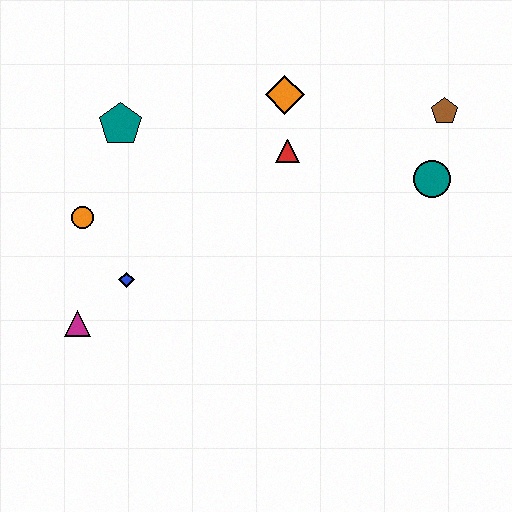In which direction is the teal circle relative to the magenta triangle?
The teal circle is to the right of the magenta triangle.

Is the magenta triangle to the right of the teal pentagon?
No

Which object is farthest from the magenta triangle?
The brown pentagon is farthest from the magenta triangle.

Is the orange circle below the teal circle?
Yes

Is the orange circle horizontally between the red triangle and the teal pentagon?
No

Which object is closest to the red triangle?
The orange diamond is closest to the red triangle.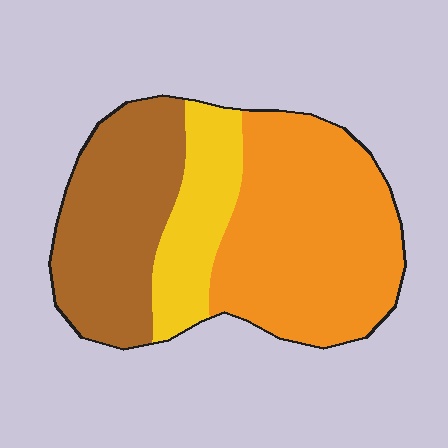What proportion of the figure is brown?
Brown covers around 35% of the figure.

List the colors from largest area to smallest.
From largest to smallest: orange, brown, yellow.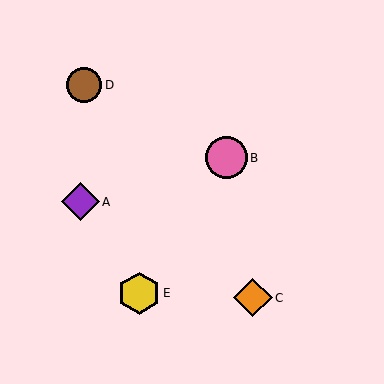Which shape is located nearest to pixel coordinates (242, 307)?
The orange diamond (labeled C) at (253, 298) is nearest to that location.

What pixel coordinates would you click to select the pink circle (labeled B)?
Click at (226, 158) to select the pink circle B.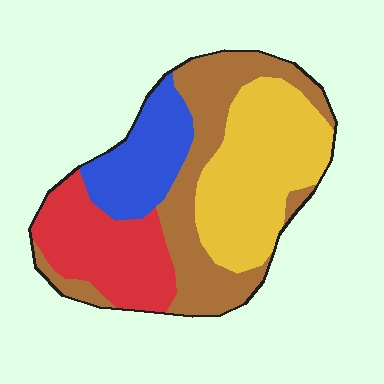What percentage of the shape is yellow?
Yellow covers 31% of the shape.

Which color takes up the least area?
Blue, at roughly 15%.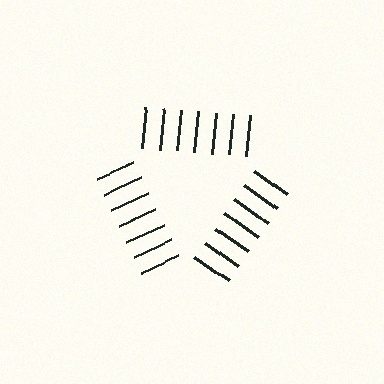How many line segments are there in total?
21 — 7 along each of the 3 edges.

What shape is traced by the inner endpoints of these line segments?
An illusory triangle — the line segments terminate on its edges but no continuous stroke is drawn.